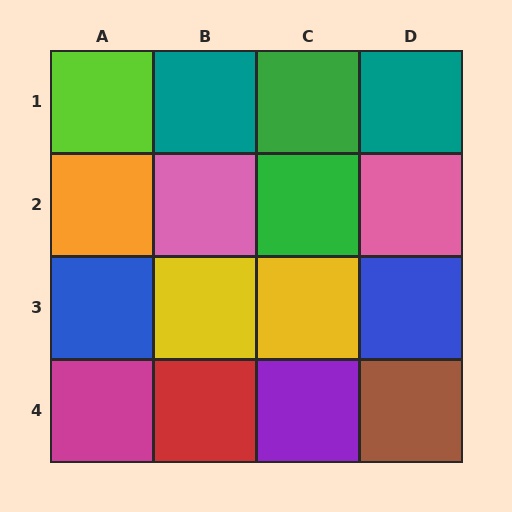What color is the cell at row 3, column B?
Yellow.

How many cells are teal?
2 cells are teal.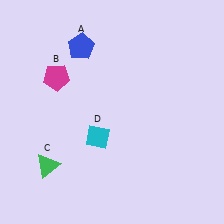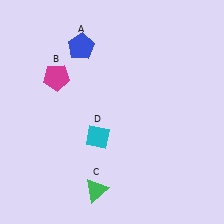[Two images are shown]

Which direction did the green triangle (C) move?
The green triangle (C) moved right.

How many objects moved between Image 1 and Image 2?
1 object moved between the two images.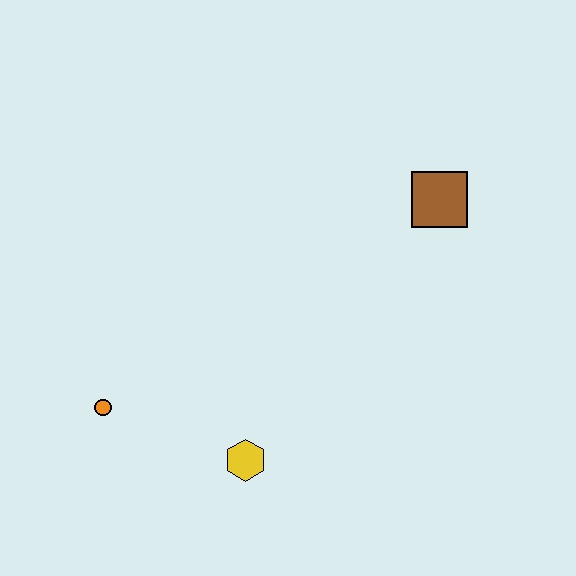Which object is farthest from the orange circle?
The brown square is farthest from the orange circle.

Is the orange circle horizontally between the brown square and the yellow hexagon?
No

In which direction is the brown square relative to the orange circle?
The brown square is to the right of the orange circle.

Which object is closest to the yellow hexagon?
The orange circle is closest to the yellow hexagon.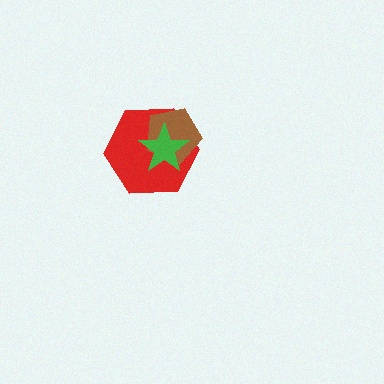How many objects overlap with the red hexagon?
2 objects overlap with the red hexagon.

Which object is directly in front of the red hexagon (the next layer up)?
The brown pentagon is directly in front of the red hexagon.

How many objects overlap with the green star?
2 objects overlap with the green star.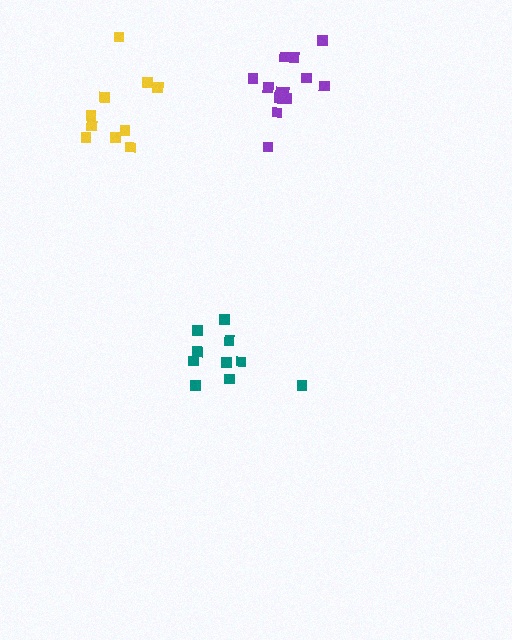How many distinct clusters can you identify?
There are 3 distinct clusters.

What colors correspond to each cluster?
The clusters are colored: purple, yellow, teal.